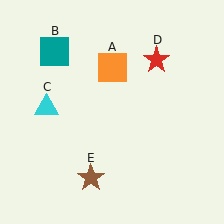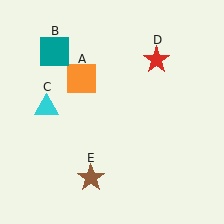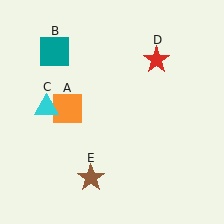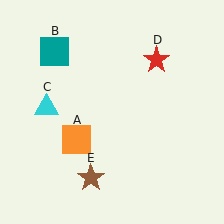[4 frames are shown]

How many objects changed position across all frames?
1 object changed position: orange square (object A).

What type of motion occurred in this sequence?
The orange square (object A) rotated counterclockwise around the center of the scene.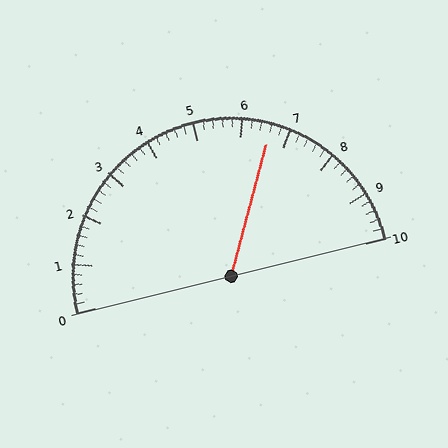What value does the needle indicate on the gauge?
The needle indicates approximately 6.6.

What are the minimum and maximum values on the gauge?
The gauge ranges from 0 to 10.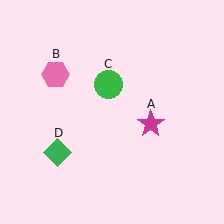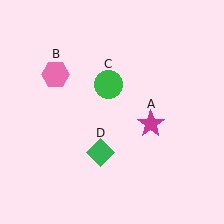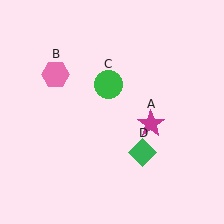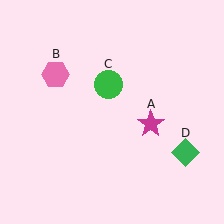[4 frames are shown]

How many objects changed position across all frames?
1 object changed position: green diamond (object D).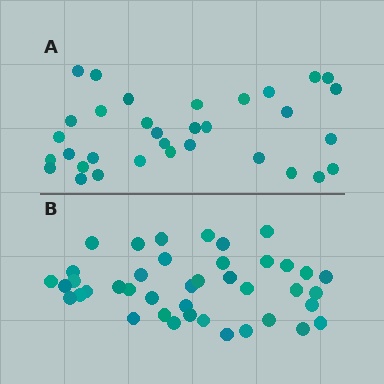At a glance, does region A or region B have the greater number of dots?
Region B (the bottom region) has more dots.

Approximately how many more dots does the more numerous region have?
Region B has roughly 8 or so more dots than region A.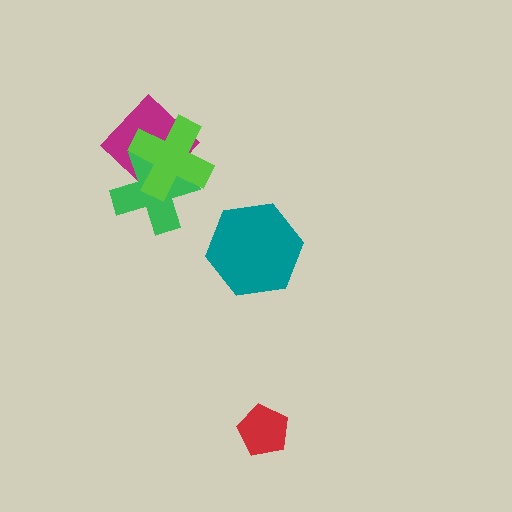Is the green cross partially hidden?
Yes, it is partially covered by another shape.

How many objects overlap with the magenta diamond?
2 objects overlap with the magenta diamond.